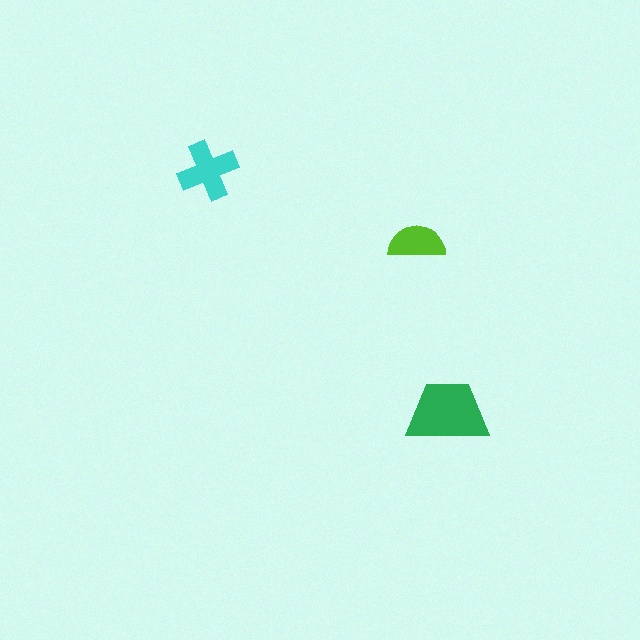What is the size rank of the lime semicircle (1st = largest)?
3rd.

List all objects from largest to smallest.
The green trapezoid, the cyan cross, the lime semicircle.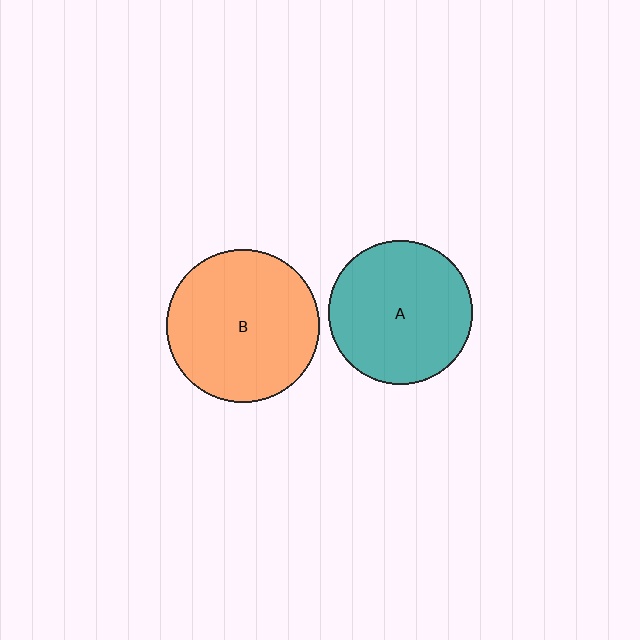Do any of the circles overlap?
No, none of the circles overlap.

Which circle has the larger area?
Circle B (orange).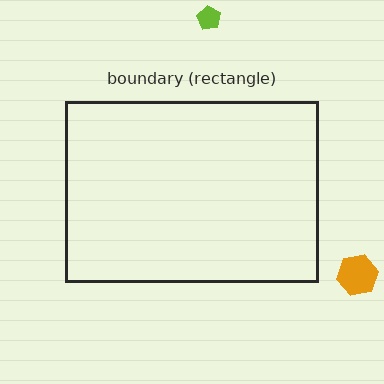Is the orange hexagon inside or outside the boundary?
Outside.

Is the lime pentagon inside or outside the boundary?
Outside.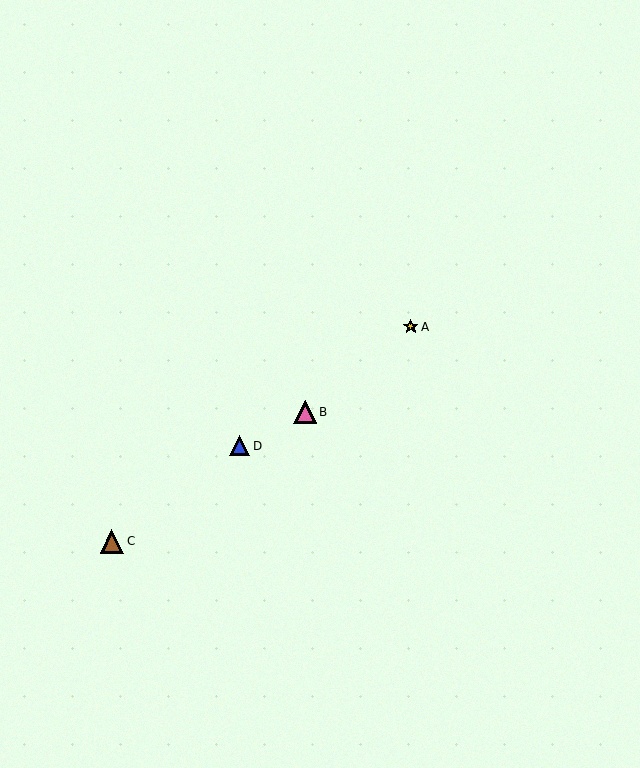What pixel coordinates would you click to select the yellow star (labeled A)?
Click at (411, 327) to select the yellow star A.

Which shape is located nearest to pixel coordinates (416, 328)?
The yellow star (labeled A) at (411, 327) is nearest to that location.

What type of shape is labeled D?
Shape D is a blue triangle.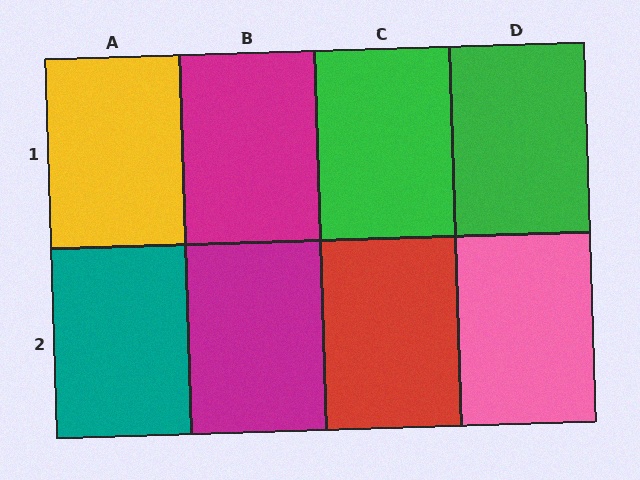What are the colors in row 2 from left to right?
Teal, magenta, red, pink.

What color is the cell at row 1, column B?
Magenta.